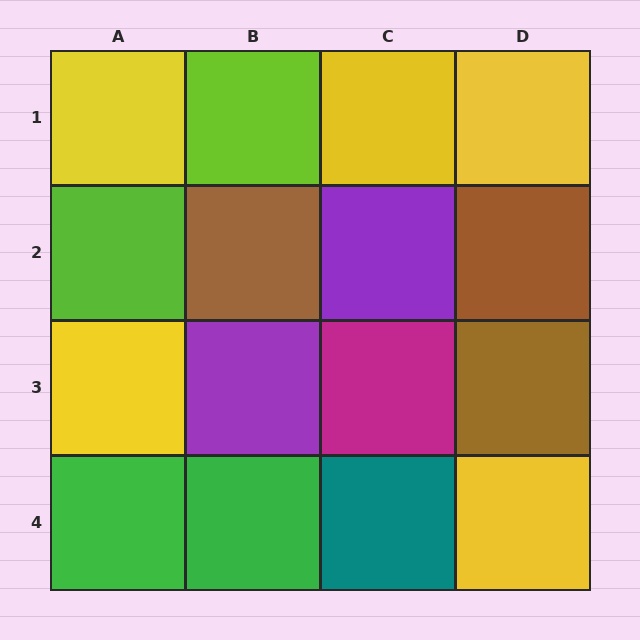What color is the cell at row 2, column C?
Purple.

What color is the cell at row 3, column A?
Yellow.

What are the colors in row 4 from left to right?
Green, green, teal, yellow.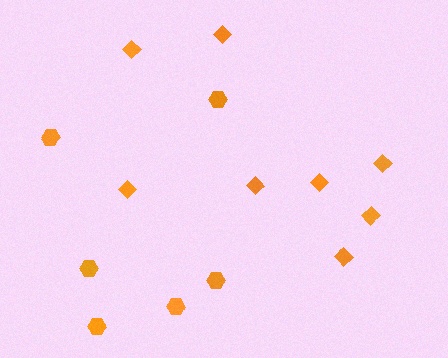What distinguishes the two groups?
There are 2 groups: one group of diamonds (8) and one group of hexagons (6).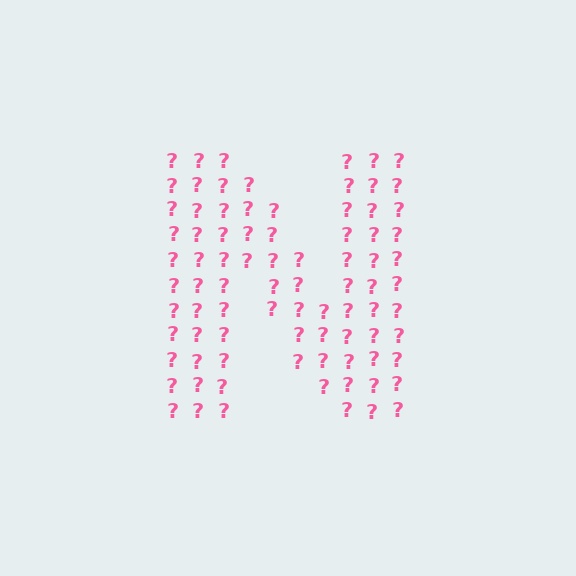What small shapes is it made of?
It is made of small question marks.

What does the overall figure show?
The overall figure shows the letter N.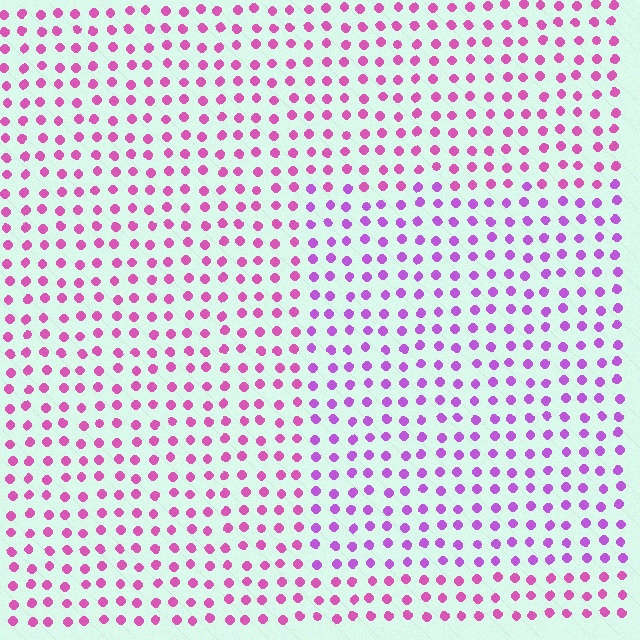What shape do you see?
I see a rectangle.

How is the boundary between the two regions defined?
The boundary is defined purely by a slight shift in hue (about 29 degrees). Spacing, size, and orientation are identical on both sides.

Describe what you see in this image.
The image is filled with small pink elements in a uniform arrangement. A rectangle-shaped region is visible where the elements are tinted to a slightly different hue, forming a subtle color boundary.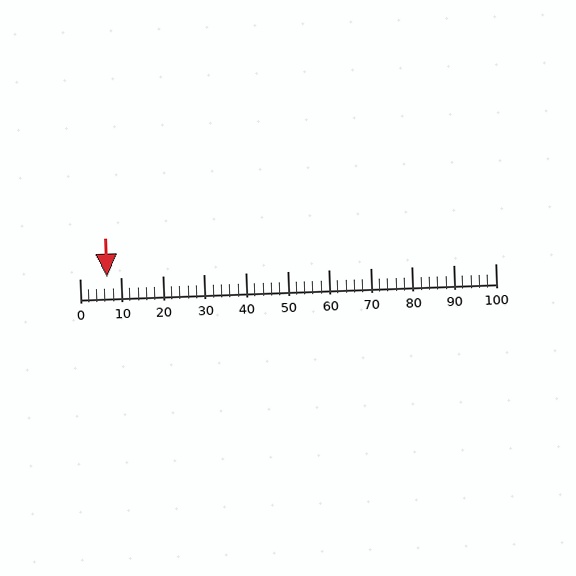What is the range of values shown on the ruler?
The ruler shows values from 0 to 100.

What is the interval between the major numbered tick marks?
The major tick marks are spaced 10 units apart.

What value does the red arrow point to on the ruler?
The red arrow points to approximately 7.